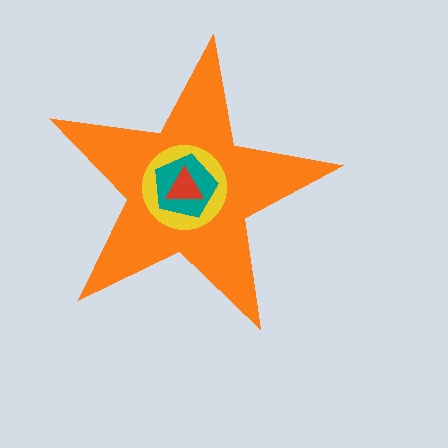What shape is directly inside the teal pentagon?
The red triangle.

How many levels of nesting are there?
4.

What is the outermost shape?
The orange star.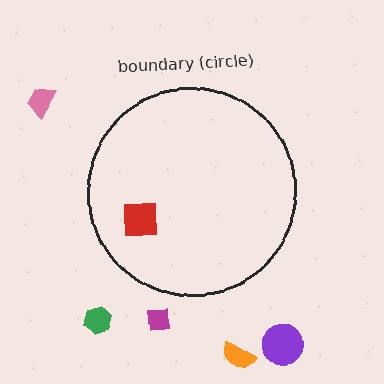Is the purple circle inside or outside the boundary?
Outside.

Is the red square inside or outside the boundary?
Inside.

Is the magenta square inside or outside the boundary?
Outside.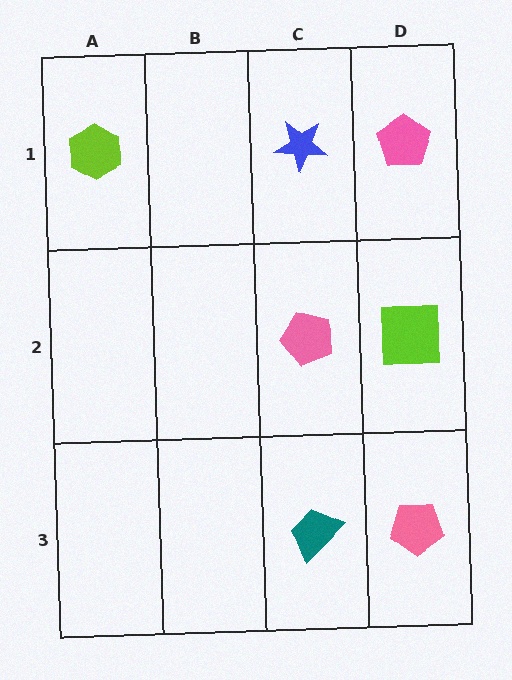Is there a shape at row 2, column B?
No, that cell is empty.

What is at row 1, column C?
A blue star.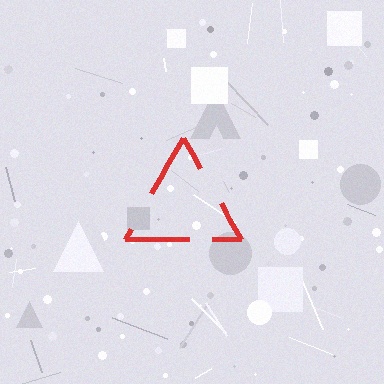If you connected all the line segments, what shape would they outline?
They would outline a triangle.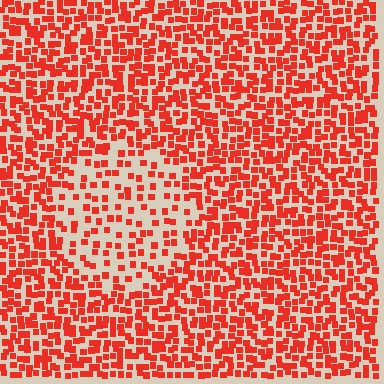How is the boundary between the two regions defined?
The boundary is defined by a change in element density (approximately 2.1x ratio). All elements are the same color, size, and shape.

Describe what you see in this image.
The image contains small red elements arranged at two different densities. A circle-shaped region is visible where the elements are less densely packed than the surrounding area.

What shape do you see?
I see a circle.